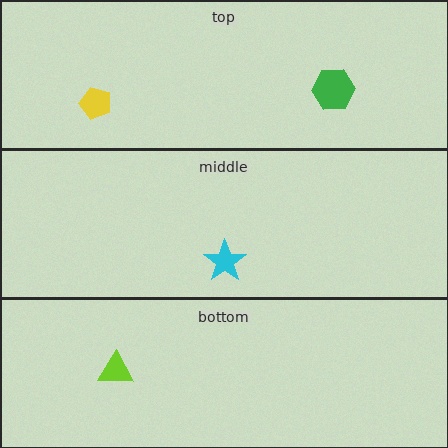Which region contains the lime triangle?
The bottom region.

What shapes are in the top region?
The yellow pentagon, the green hexagon.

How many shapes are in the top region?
2.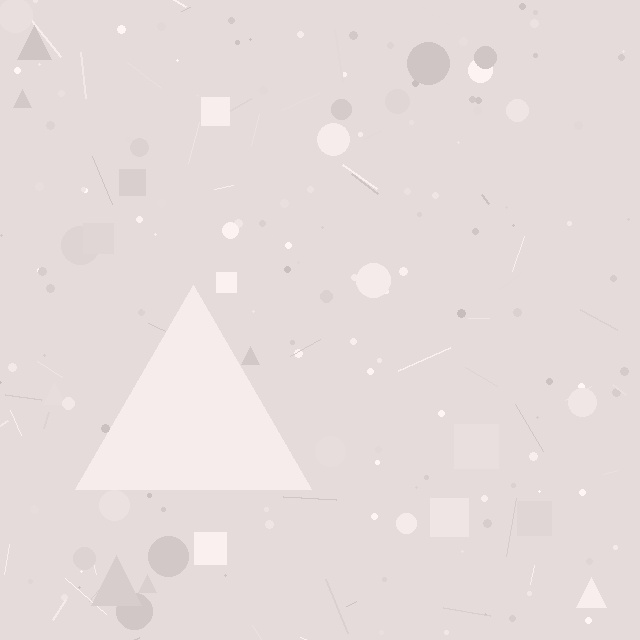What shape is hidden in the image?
A triangle is hidden in the image.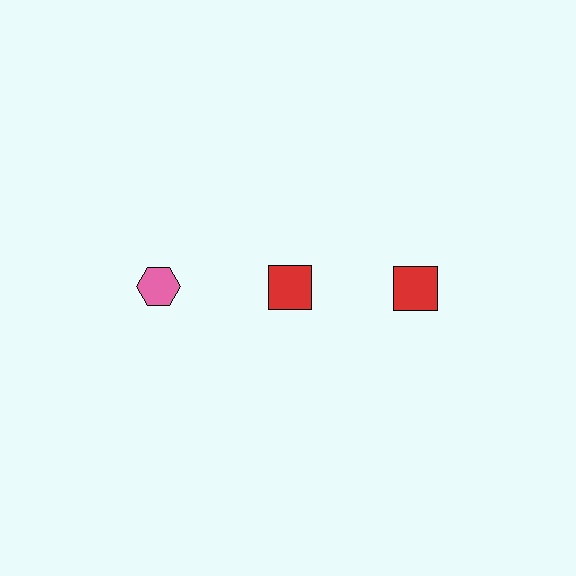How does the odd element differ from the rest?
It differs in both color (pink instead of red) and shape (hexagon instead of square).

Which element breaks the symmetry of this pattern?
The pink hexagon in the top row, leftmost column breaks the symmetry. All other shapes are red squares.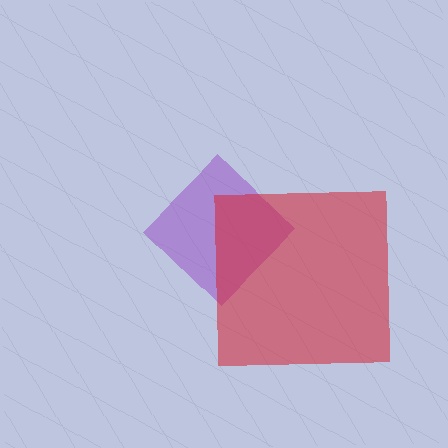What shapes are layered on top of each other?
The layered shapes are: a purple diamond, a red square.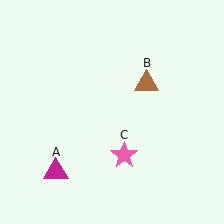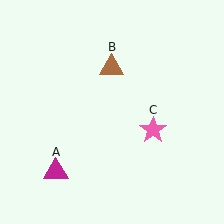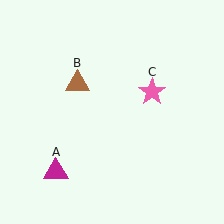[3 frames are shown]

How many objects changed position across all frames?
2 objects changed position: brown triangle (object B), pink star (object C).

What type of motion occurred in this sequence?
The brown triangle (object B), pink star (object C) rotated counterclockwise around the center of the scene.